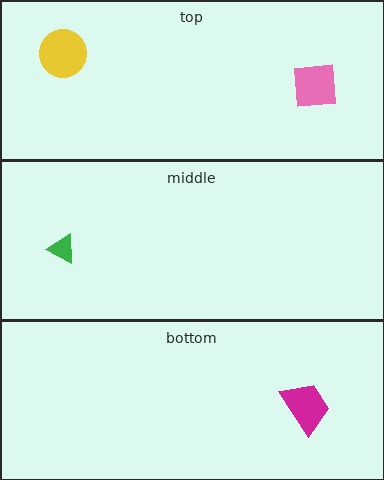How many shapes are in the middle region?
1.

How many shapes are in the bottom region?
1.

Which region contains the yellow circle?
The top region.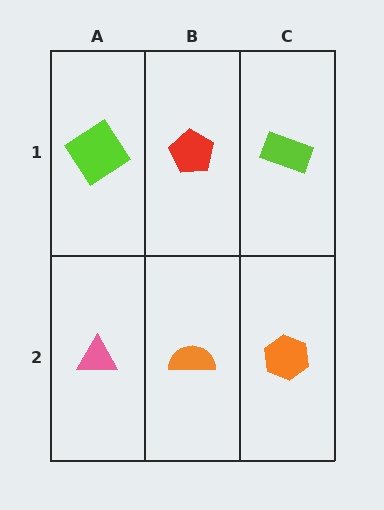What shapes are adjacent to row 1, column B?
An orange semicircle (row 2, column B), a lime diamond (row 1, column A), a lime rectangle (row 1, column C).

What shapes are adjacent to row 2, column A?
A lime diamond (row 1, column A), an orange semicircle (row 2, column B).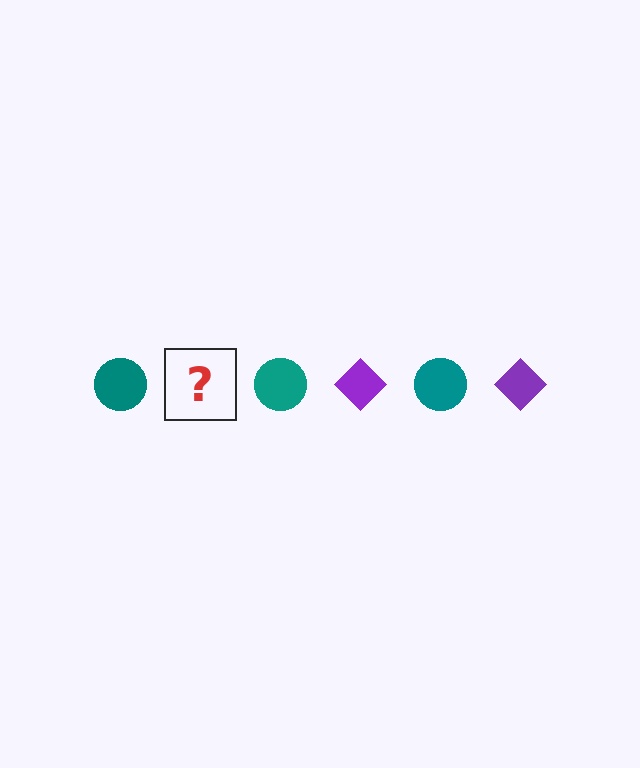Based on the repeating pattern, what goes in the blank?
The blank should be a purple diamond.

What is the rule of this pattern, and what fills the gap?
The rule is that the pattern alternates between teal circle and purple diamond. The gap should be filled with a purple diamond.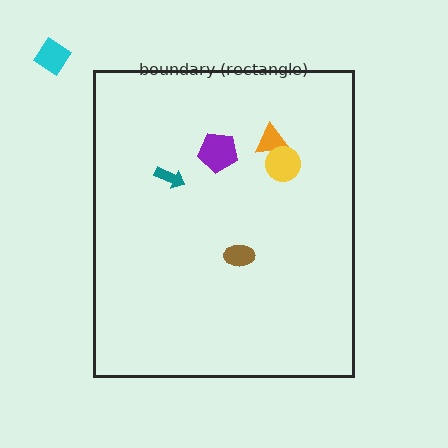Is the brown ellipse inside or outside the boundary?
Inside.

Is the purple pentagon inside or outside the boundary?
Inside.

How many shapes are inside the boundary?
5 inside, 1 outside.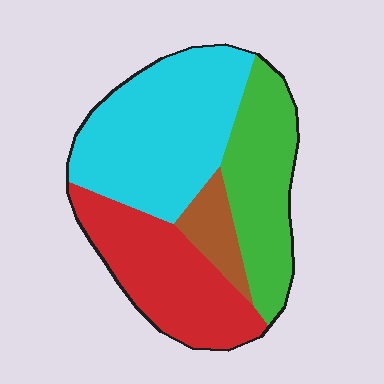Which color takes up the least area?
Brown, at roughly 10%.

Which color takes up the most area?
Cyan, at roughly 40%.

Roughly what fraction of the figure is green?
Green takes up about one quarter (1/4) of the figure.